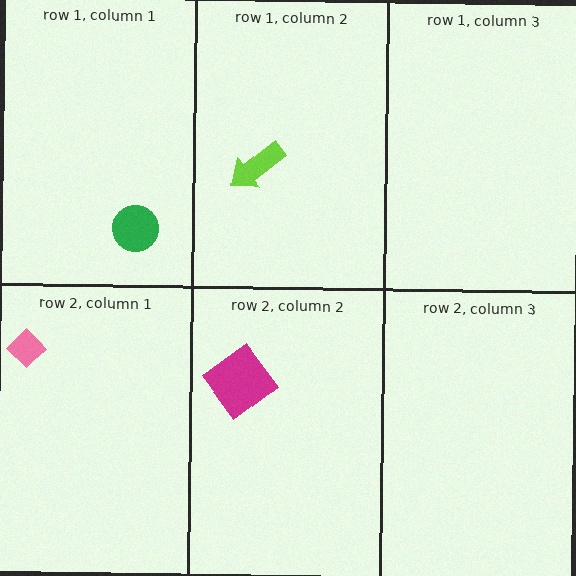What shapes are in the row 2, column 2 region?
The magenta diamond.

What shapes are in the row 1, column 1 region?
The green circle.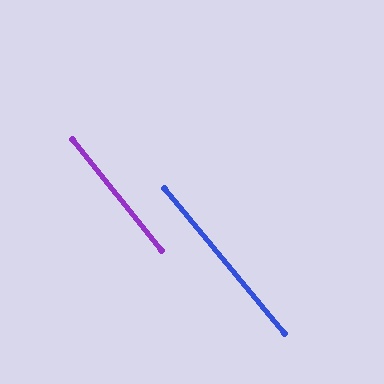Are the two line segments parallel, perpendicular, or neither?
Parallel — their directions differ by only 0.9°.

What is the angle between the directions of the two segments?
Approximately 1 degree.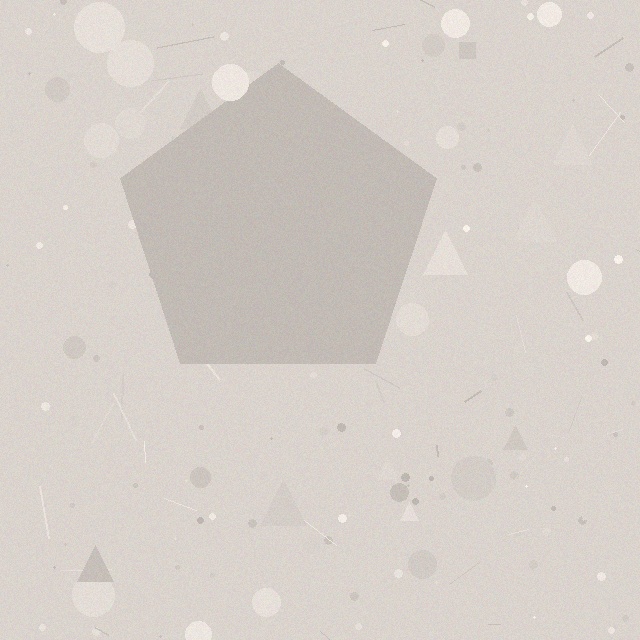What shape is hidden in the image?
A pentagon is hidden in the image.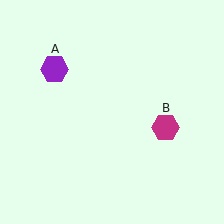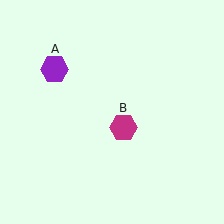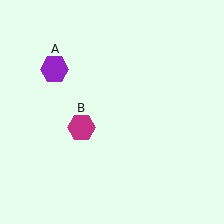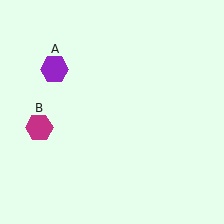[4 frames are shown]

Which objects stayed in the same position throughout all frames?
Purple hexagon (object A) remained stationary.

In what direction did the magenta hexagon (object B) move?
The magenta hexagon (object B) moved left.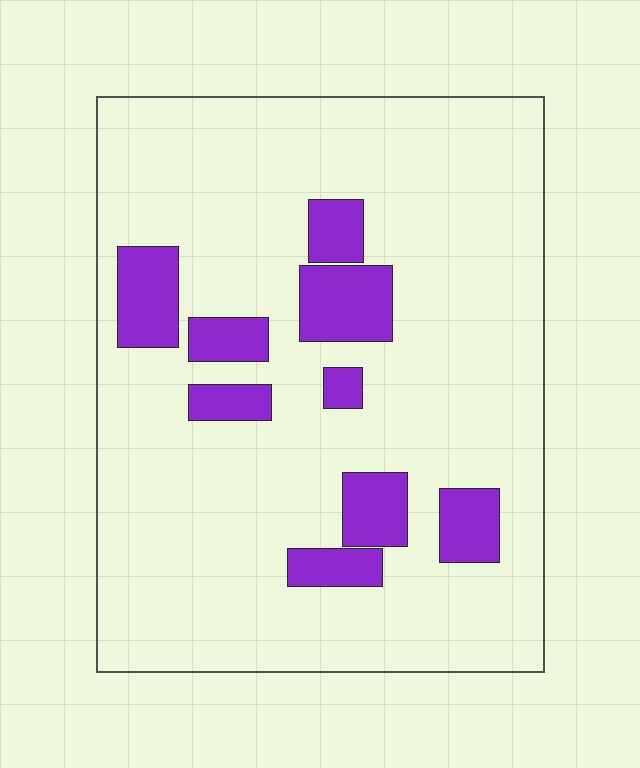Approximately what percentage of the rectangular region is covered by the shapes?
Approximately 15%.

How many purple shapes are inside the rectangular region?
9.